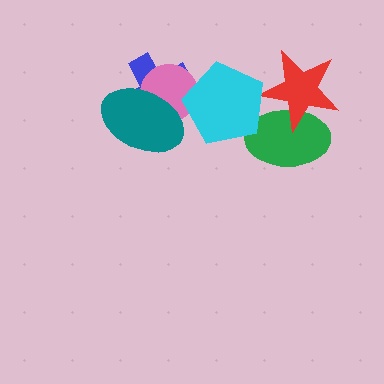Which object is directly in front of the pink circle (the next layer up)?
The teal ellipse is directly in front of the pink circle.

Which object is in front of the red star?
The cyan pentagon is in front of the red star.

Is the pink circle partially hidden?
Yes, it is partially covered by another shape.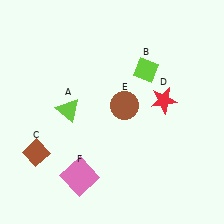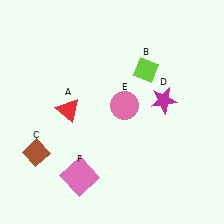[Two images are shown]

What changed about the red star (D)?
In Image 1, D is red. In Image 2, it changed to magenta.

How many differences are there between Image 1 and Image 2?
There are 3 differences between the two images.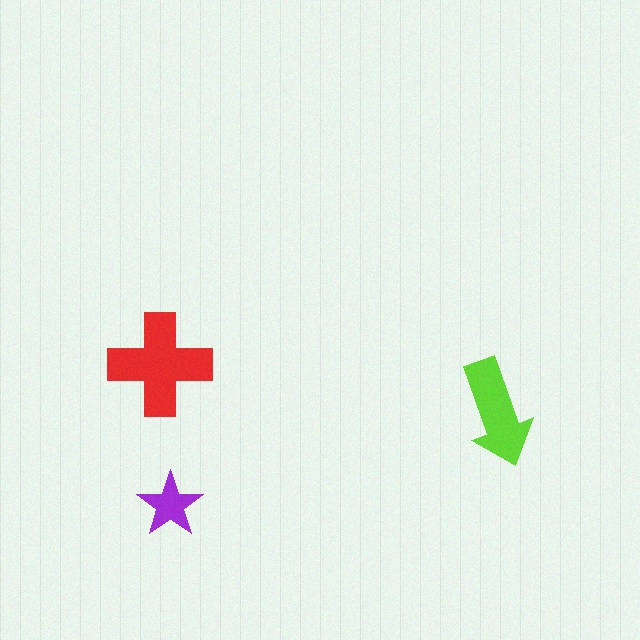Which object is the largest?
The red cross.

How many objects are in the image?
There are 3 objects in the image.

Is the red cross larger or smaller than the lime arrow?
Larger.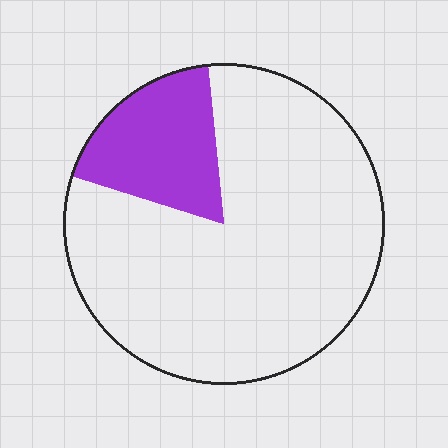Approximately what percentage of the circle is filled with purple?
Approximately 20%.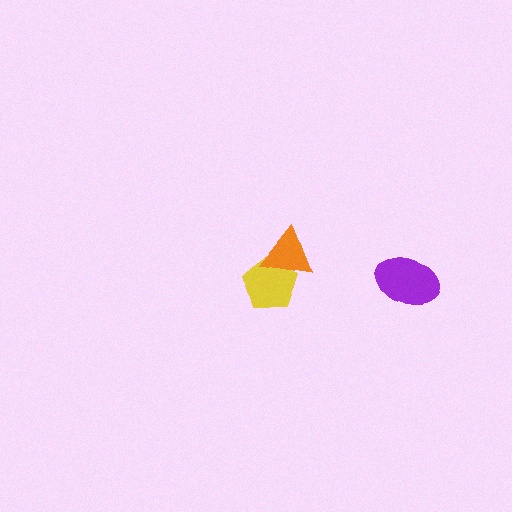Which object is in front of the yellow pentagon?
The orange triangle is in front of the yellow pentagon.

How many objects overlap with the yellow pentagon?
1 object overlaps with the yellow pentagon.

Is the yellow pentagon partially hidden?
Yes, it is partially covered by another shape.